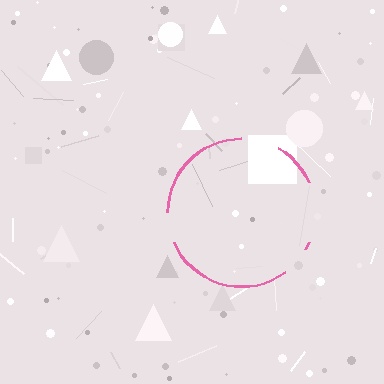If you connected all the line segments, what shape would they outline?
They would outline a circle.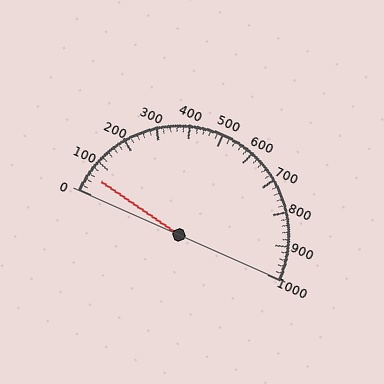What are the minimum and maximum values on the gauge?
The gauge ranges from 0 to 1000.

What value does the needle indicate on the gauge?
The needle indicates approximately 60.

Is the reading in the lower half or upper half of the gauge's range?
The reading is in the lower half of the range (0 to 1000).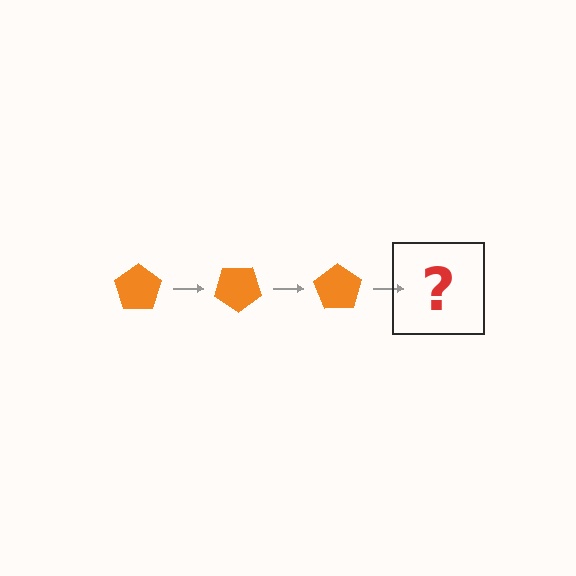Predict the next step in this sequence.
The next step is an orange pentagon rotated 105 degrees.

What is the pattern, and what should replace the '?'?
The pattern is that the pentagon rotates 35 degrees each step. The '?' should be an orange pentagon rotated 105 degrees.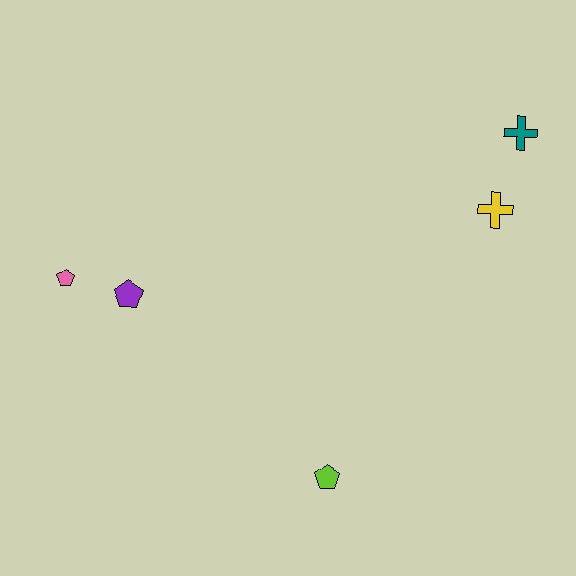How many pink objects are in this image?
There is 1 pink object.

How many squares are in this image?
There are no squares.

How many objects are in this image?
There are 5 objects.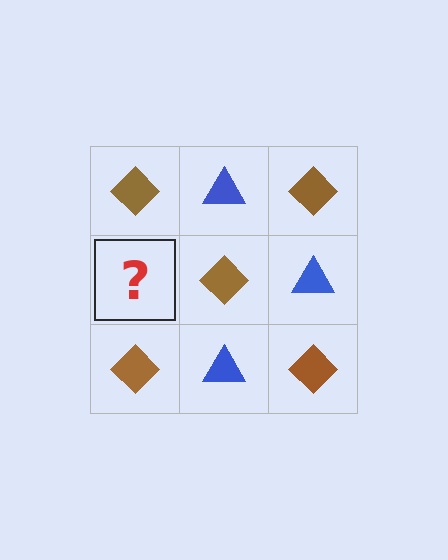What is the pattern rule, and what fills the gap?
The rule is that it alternates brown diamond and blue triangle in a checkerboard pattern. The gap should be filled with a blue triangle.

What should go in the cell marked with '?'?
The missing cell should contain a blue triangle.